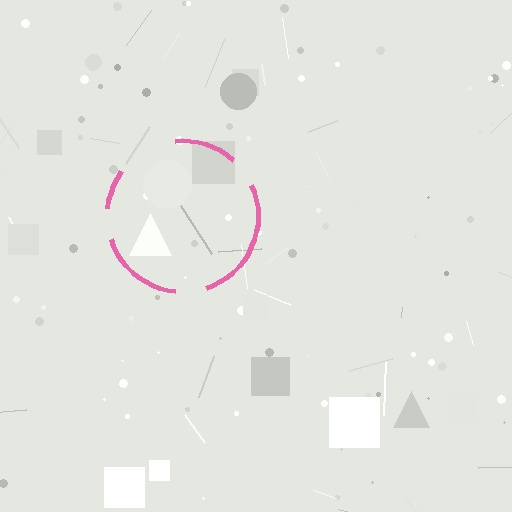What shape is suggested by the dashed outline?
The dashed outline suggests a circle.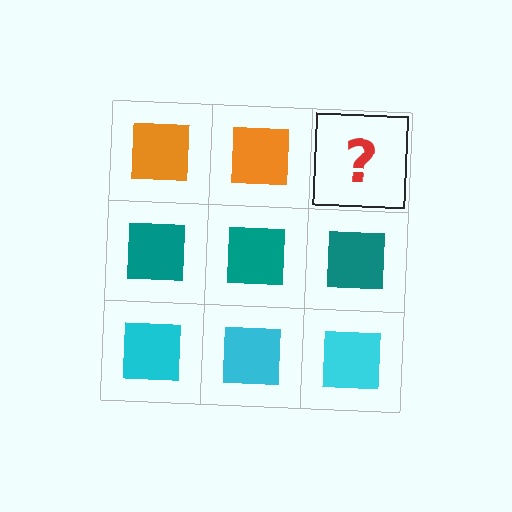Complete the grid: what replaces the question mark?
The question mark should be replaced with an orange square.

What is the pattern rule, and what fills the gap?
The rule is that each row has a consistent color. The gap should be filled with an orange square.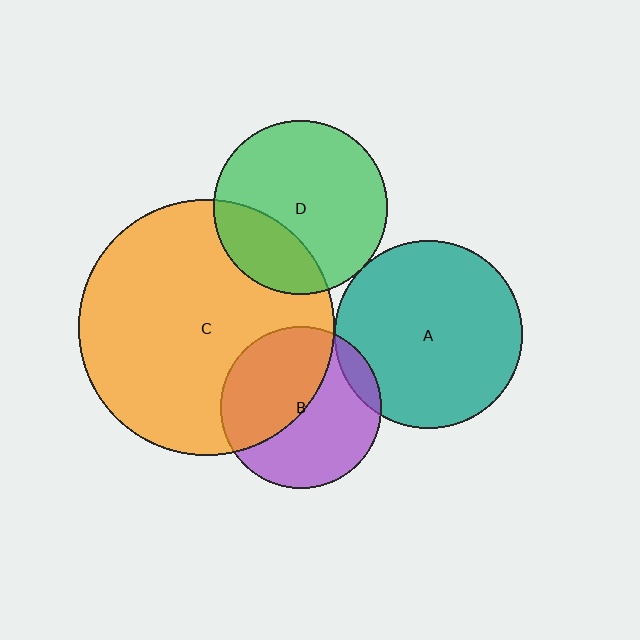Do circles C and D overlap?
Yes.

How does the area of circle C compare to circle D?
Approximately 2.1 times.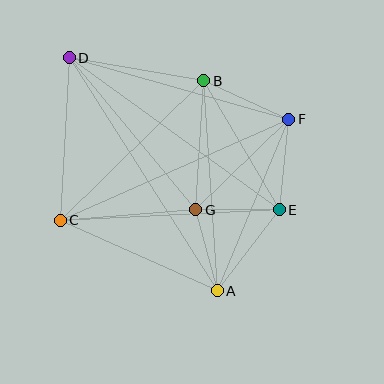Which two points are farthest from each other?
Points A and D are farthest from each other.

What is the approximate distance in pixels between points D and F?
The distance between D and F is approximately 228 pixels.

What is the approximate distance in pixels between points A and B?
The distance between A and B is approximately 210 pixels.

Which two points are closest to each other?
Points E and G are closest to each other.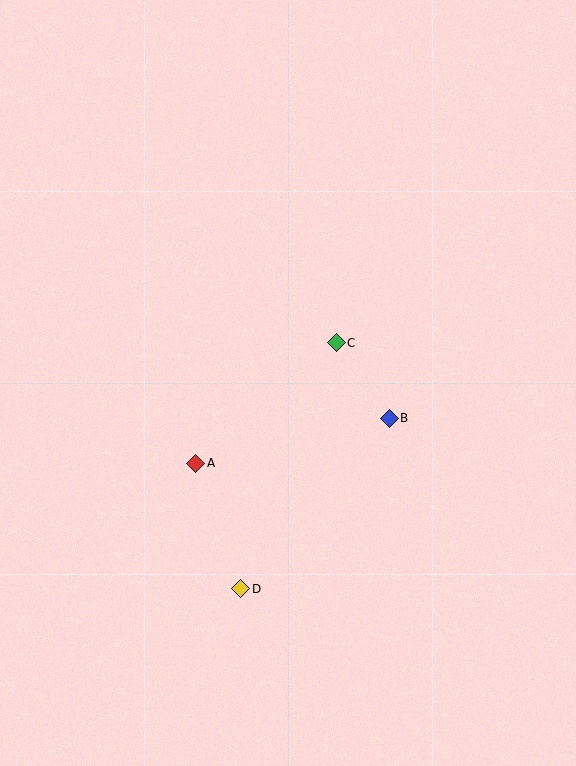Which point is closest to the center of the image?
Point C at (336, 343) is closest to the center.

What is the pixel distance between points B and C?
The distance between B and C is 92 pixels.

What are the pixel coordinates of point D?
Point D is at (241, 589).